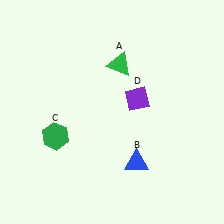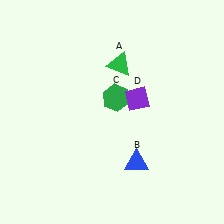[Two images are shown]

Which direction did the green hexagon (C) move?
The green hexagon (C) moved right.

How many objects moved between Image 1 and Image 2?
1 object moved between the two images.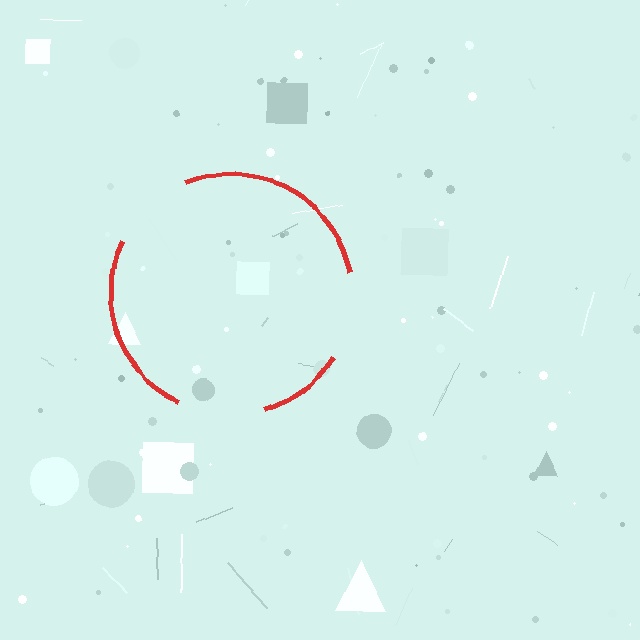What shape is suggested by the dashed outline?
The dashed outline suggests a circle.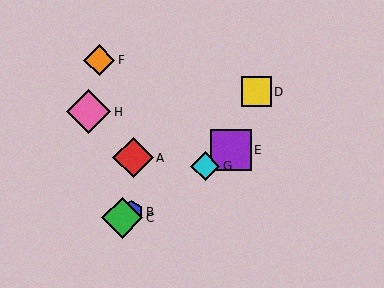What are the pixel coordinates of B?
Object B is at (131, 212).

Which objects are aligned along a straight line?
Objects B, C, E, G are aligned along a straight line.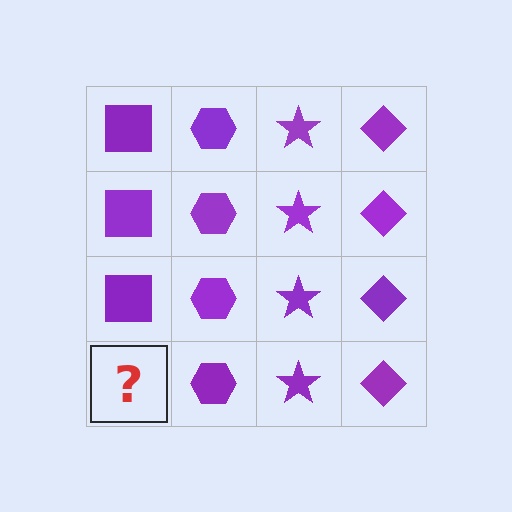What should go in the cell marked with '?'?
The missing cell should contain a purple square.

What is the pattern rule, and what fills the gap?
The rule is that each column has a consistent shape. The gap should be filled with a purple square.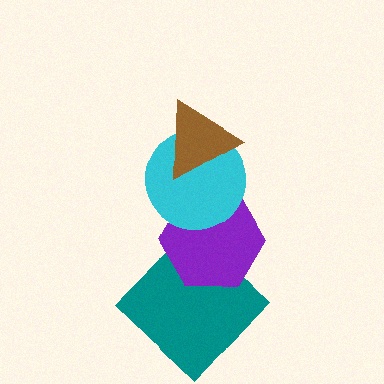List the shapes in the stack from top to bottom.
From top to bottom: the brown triangle, the cyan circle, the purple hexagon, the teal diamond.